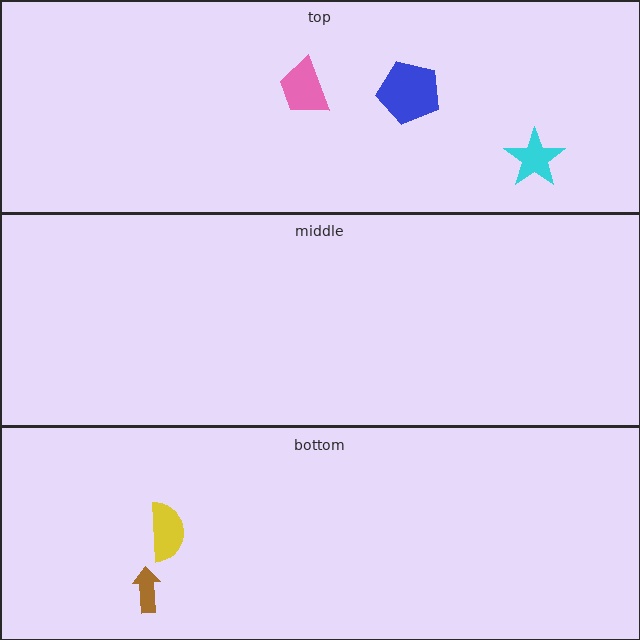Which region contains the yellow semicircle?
The bottom region.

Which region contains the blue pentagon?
The top region.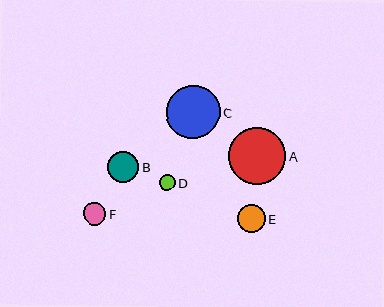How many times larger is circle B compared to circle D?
Circle B is approximately 1.9 times the size of circle D.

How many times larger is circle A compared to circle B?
Circle A is approximately 1.9 times the size of circle B.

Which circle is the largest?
Circle A is the largest with a size of approximately 57 pixels.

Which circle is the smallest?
Circle D is the smallest with a size of approximately 16 pixels.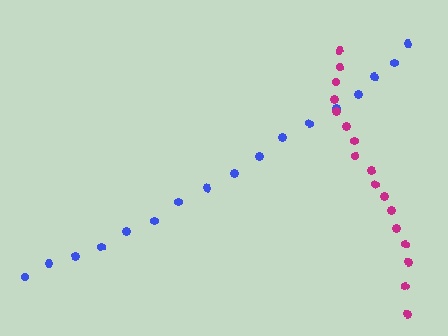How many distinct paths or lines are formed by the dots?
There are 2 distinct paths.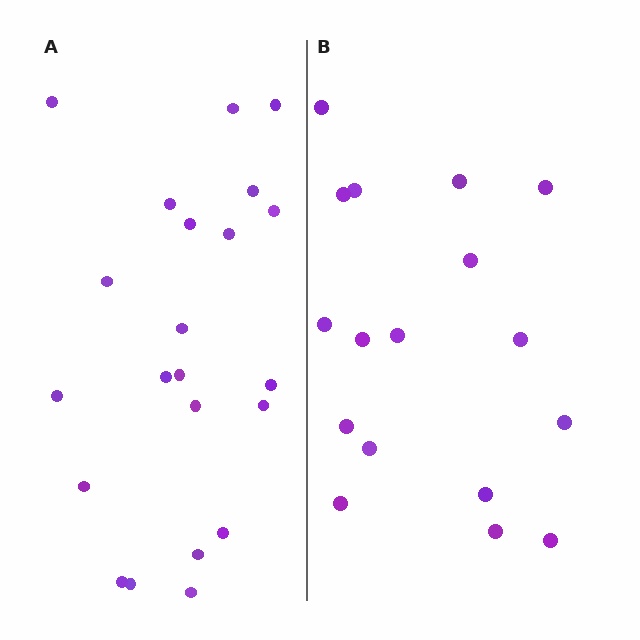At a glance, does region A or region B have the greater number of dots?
Region A (the left region) has more dots.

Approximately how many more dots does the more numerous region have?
Region A has about 5 more dots than region B.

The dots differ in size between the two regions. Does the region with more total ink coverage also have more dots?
No. Region B has more total ink coverage because its dots are larger, but region A actually contains more individual dots. Total area can be misleading — the number of items is what matters here.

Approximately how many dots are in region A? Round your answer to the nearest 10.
About 20 dots. (The exact count is 22, which rounds to 20.)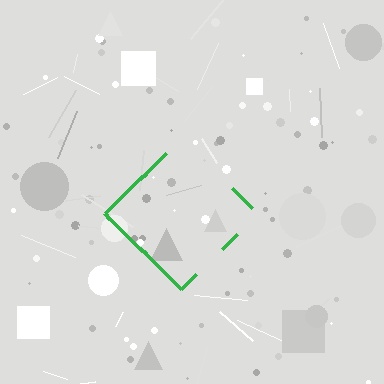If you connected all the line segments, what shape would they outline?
They would outline a diamond.